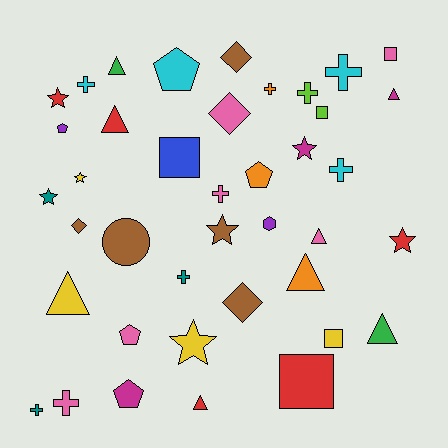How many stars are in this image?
There are 7 stars.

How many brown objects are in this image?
There are 5 brown objects.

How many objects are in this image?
There are 40 objects.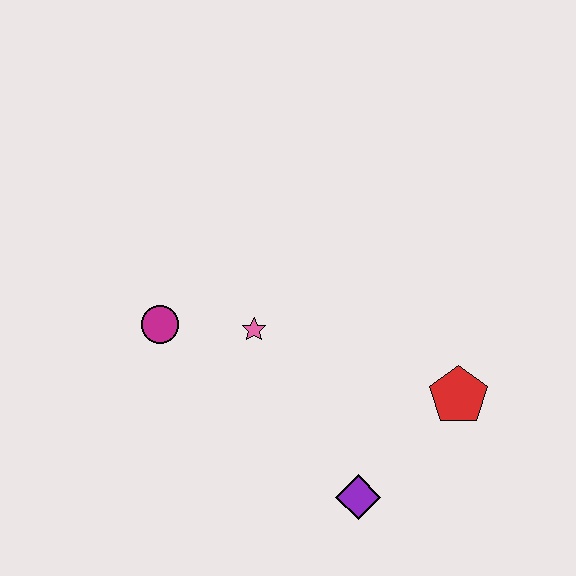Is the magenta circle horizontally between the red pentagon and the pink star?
No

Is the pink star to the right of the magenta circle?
Yes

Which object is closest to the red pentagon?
The purple diamond is closest to the red pentagon.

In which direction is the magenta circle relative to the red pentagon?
The magenta circle is to the left of the red pentagon.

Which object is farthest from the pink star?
The red pentagon is farthest from the pink star.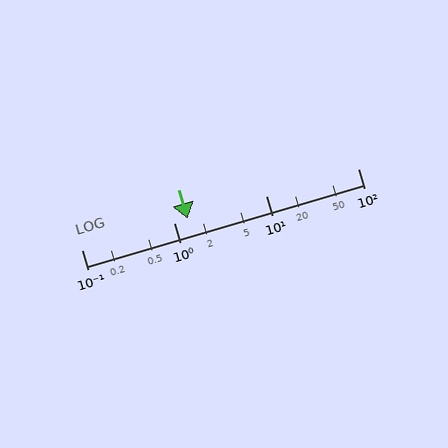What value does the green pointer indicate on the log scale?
The pointer indicates approximately 1.4.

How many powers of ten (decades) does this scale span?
The scale spans 3 decades, from 0.1 to 100.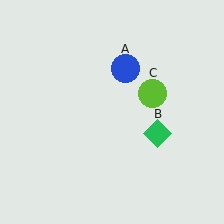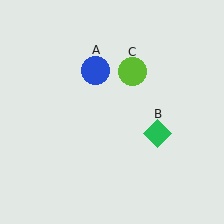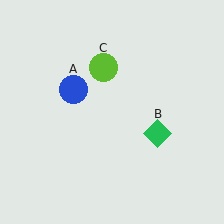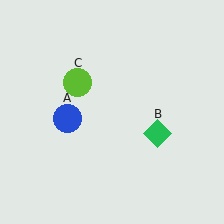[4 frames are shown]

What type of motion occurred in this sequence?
The blue circle (object A), lime circle (object C) rotated counterclockwise around the center of the scene.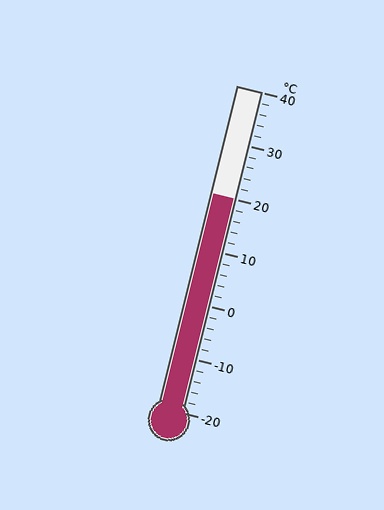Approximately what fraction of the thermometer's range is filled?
The thermometer is filled to approximately 65% of its range.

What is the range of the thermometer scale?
The thermometer scale ranges from -20°C to 40°C.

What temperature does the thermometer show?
The thermometer shows approximately 20°C.